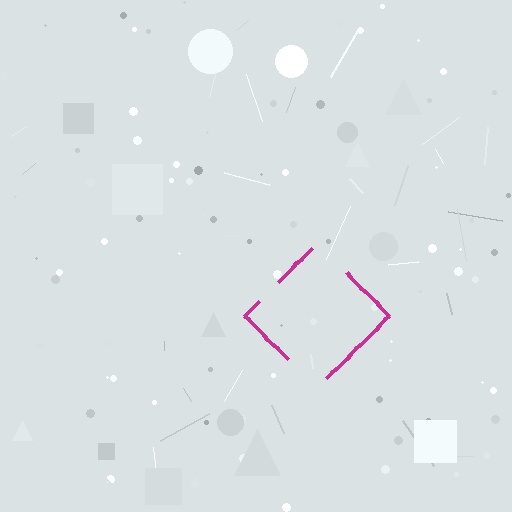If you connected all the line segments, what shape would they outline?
They would outline a diamond.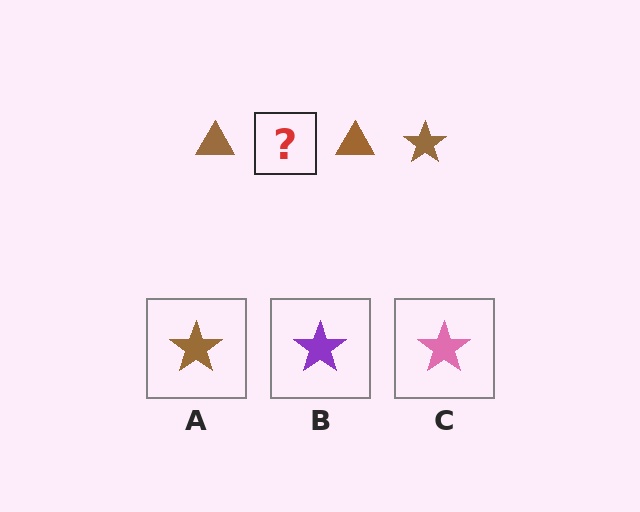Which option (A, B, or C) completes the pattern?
A.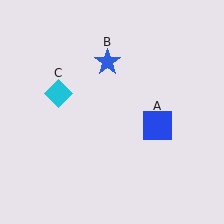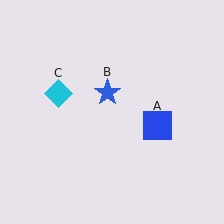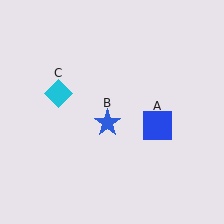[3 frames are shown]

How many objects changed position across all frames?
1 object changed position: blue star (object B).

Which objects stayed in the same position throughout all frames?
Blue square (object A) and cyan diamond (object C) remained stationary.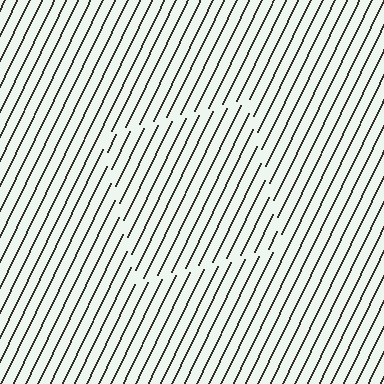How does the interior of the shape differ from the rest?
The interior of the shape contains the same grating, shifted by half a period — the contour is defined by the phase discontinuity where line-ends from the inner and outer gratings abut.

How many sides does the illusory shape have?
4 sides — the line-ends trace a square.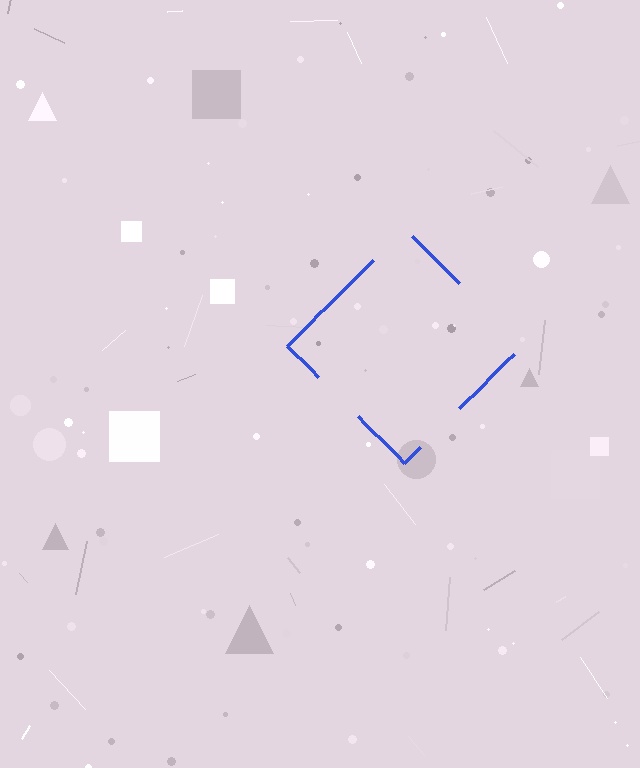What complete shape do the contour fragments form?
The contour fragments form a diamond.